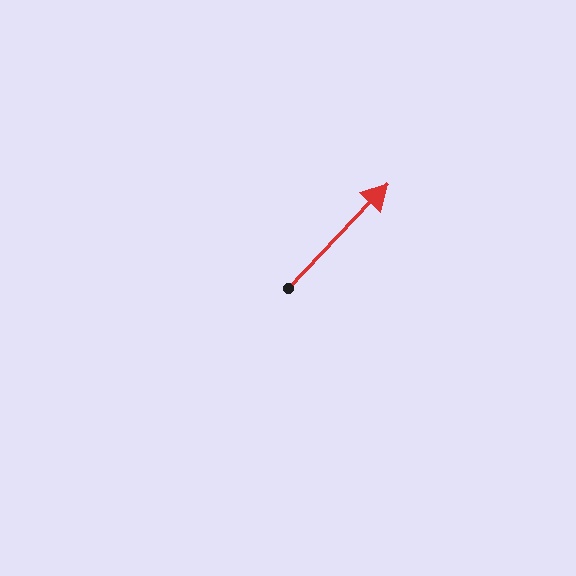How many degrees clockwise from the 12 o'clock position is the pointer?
Approximately 44 degrees.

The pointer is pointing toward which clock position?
Roughly 1 o'clock.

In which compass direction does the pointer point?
Northeast.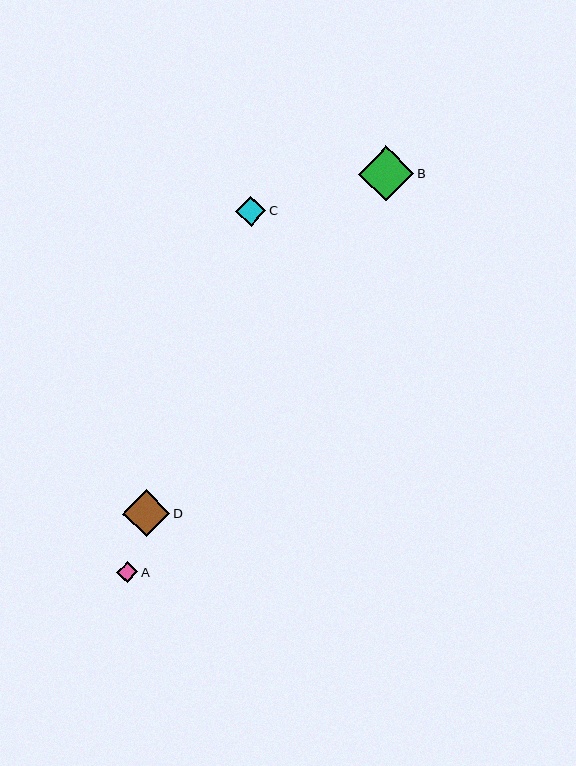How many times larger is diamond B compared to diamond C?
Diamond B is approximately 1.8 times the size of diamond C.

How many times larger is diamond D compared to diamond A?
Diamond D is approximately 2.2 times the size of diamond A.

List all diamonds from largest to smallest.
From largest to smallest: B, D, C, A.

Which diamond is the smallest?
Diamond A is the smallest with a size of approximately 22 pixels.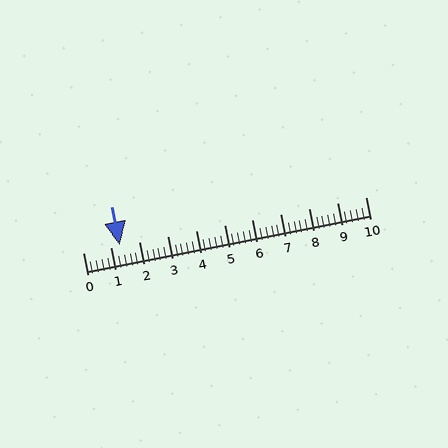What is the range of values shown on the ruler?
The ruler shows values from 0 to 10.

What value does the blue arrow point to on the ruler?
The blue arrow points to approximately 1.3.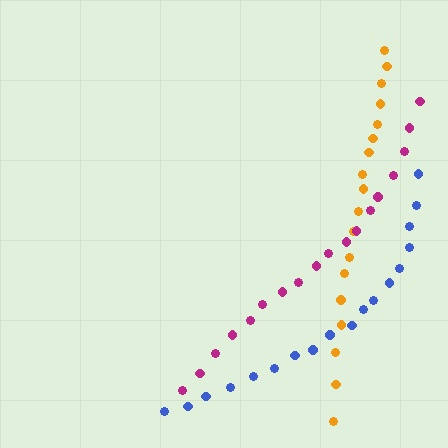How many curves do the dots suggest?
There are 3 distinct paths.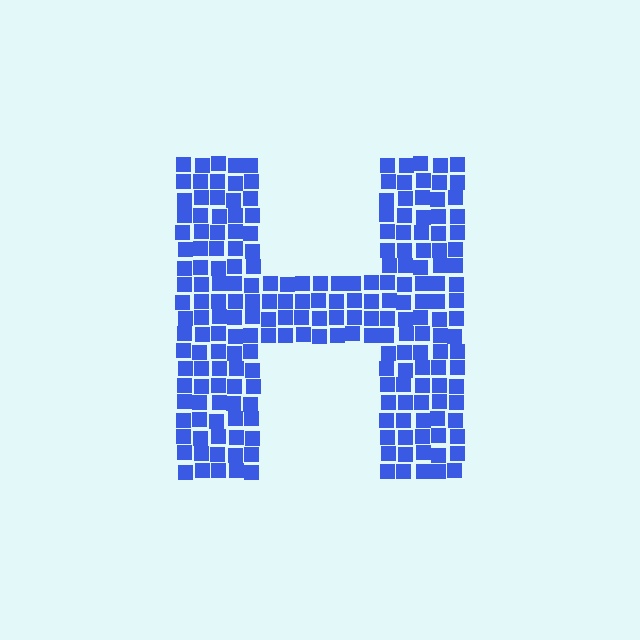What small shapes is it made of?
It is made of small squares.